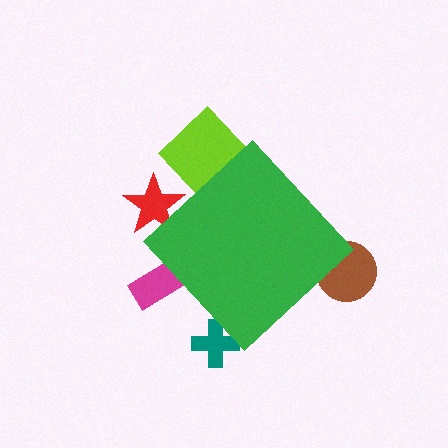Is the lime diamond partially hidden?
Yes, the lime diamond is partially hidden behind the green diamond.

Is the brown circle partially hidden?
Yes, the brown circle is partially hidden behind the green diamond.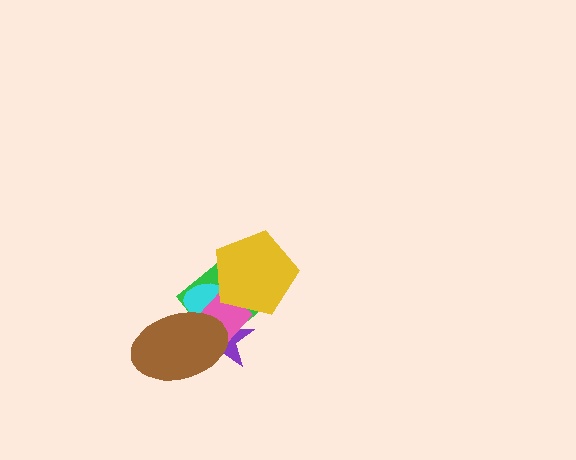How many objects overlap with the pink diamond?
5 objects overlap with the pink diamond.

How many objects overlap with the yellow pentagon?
3 objects overlap with the yellow pentagon.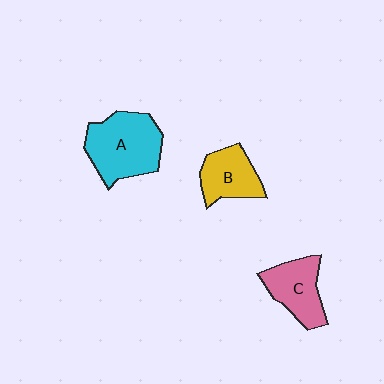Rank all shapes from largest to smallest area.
From largest to smallest: A (cyan), C (pink), B (yellow).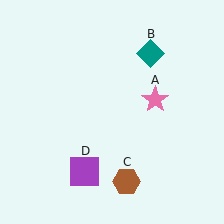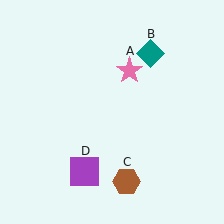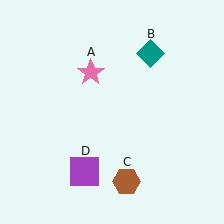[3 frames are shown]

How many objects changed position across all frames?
1 object changed position: pink star (object A).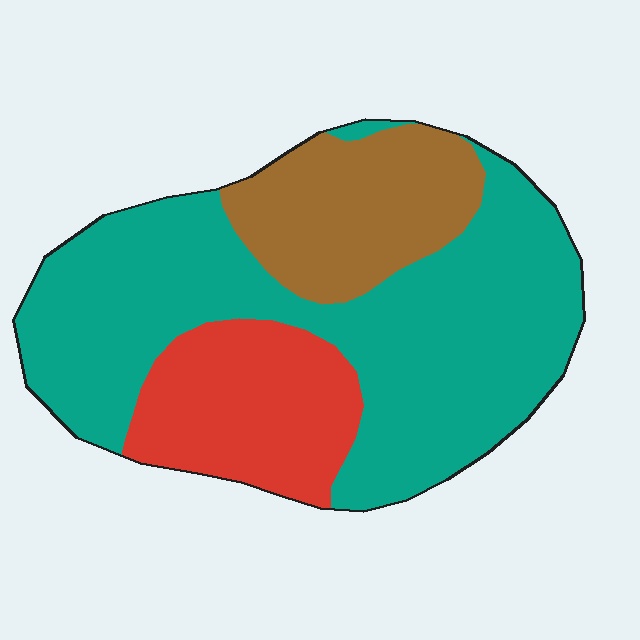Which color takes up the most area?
Teal, at roughly 60%.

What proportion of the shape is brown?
Brown takes up about one fifth (1/5) of the shape.